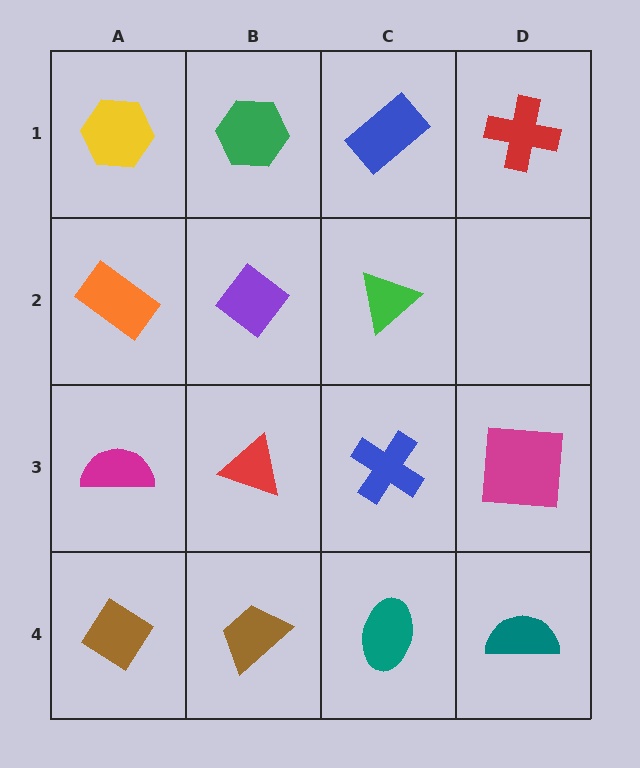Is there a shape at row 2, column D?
No, that cell is empty.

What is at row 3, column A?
A magenta semicircle.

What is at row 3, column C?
A blue cross.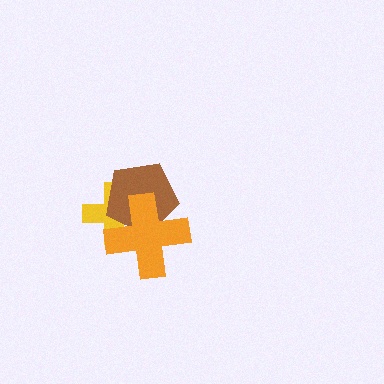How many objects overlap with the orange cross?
2 objects overlap with the orange cross.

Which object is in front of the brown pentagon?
The orange cross is in front of the brown pentagon.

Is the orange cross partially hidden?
No, no other shape covers it.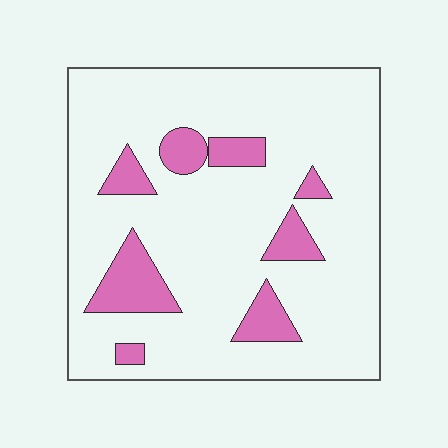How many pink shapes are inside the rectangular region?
8.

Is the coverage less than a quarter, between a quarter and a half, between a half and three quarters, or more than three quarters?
Less than a quarter.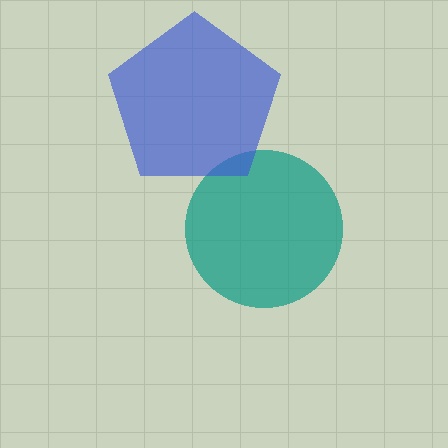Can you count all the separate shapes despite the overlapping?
Yes, there are 2 separate shapes.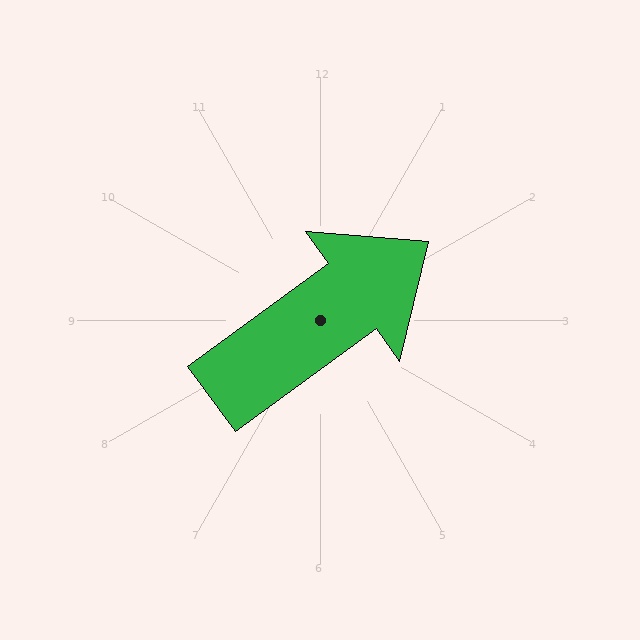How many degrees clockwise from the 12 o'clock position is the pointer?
Approximately 54 degrees.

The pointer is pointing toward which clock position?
Roughly 2 o'clock.